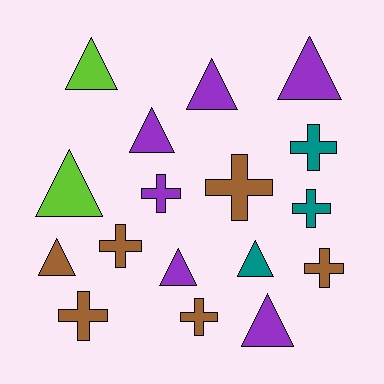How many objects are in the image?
There are 17 objects.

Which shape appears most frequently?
Triangle, with 9 objects.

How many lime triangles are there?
There are 2 lime triangles.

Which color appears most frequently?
Brown, with 6 objects.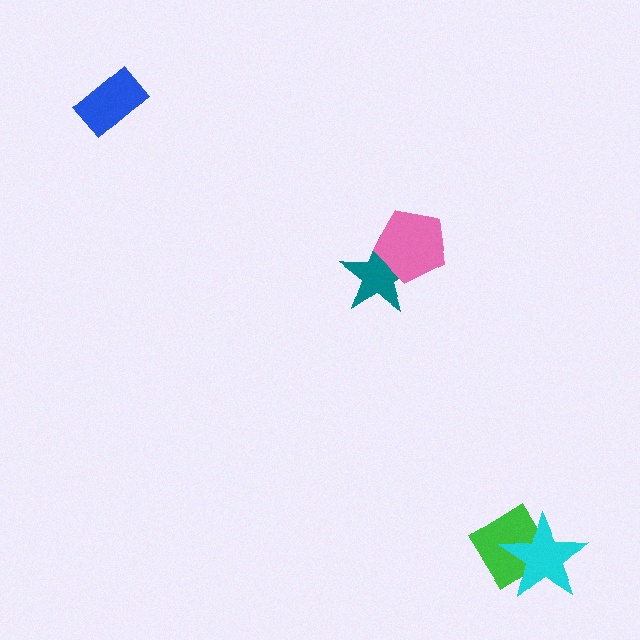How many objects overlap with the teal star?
1 object overlaps with the teal star.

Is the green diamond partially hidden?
Yes, it is partially covered by another shape.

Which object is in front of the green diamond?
The cyan star is in front of the green diamond.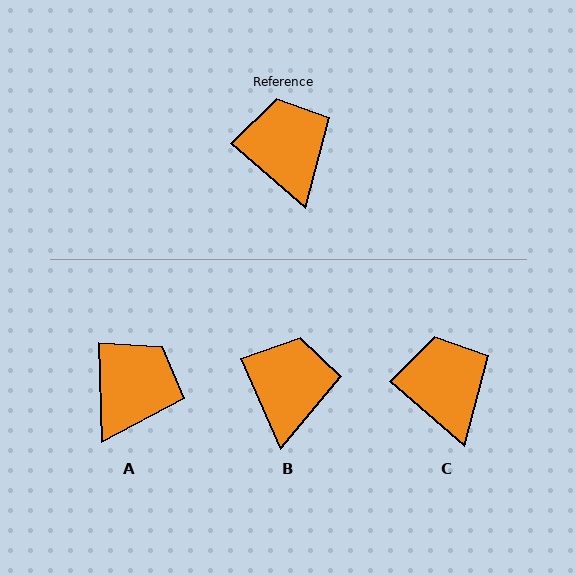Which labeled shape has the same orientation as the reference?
C.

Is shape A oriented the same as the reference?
No, it is off by about 47 degrees.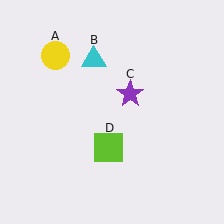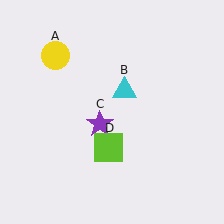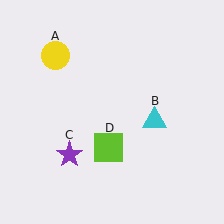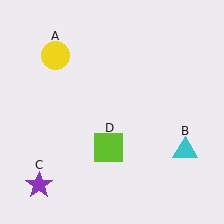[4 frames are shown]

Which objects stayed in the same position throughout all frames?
Yellow circle (object A) and lime square (object D) remained stationary.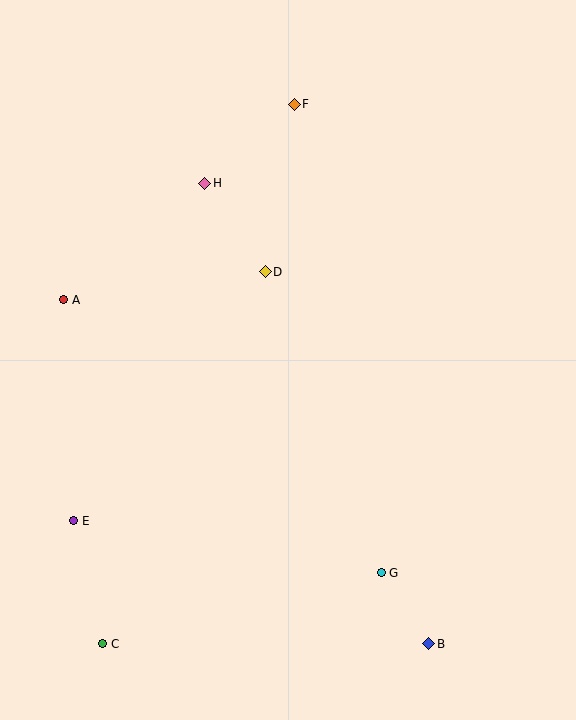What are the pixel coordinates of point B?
Point B is at (429, 644).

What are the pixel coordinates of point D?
Point D is at (265, 272).